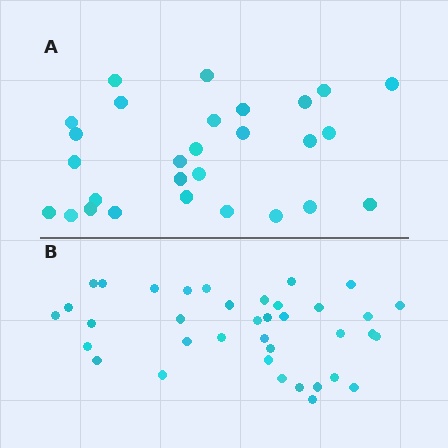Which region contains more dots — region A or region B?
Region B (the bottom region) has more dots.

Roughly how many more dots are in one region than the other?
Region B has roughly 8 or so more dots than region A.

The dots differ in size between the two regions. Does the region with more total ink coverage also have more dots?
No. Region A has more total ink coverage because its dots are larger, but region B actually contains more individual dots. Total area can be misleading — the number of items is what matters here.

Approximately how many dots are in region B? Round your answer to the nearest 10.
About 40 dots. (The exact count is 37, which rounds to 40.)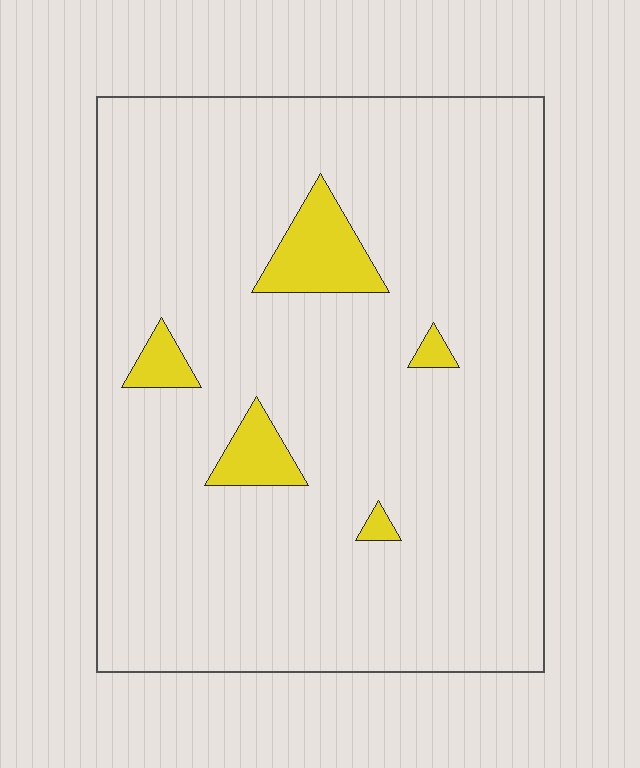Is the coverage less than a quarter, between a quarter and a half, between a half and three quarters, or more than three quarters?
Less than a quarter.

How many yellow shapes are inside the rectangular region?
5.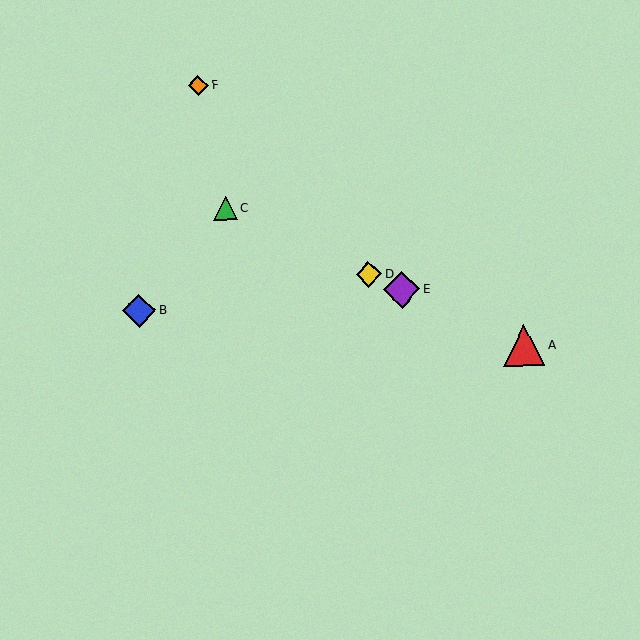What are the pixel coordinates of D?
Object D is at (369, 274).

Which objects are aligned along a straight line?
Objects A, C, D, E are aligned along a straight line.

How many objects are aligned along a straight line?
4 objects (A, C, D, E) are aligned along a straight line.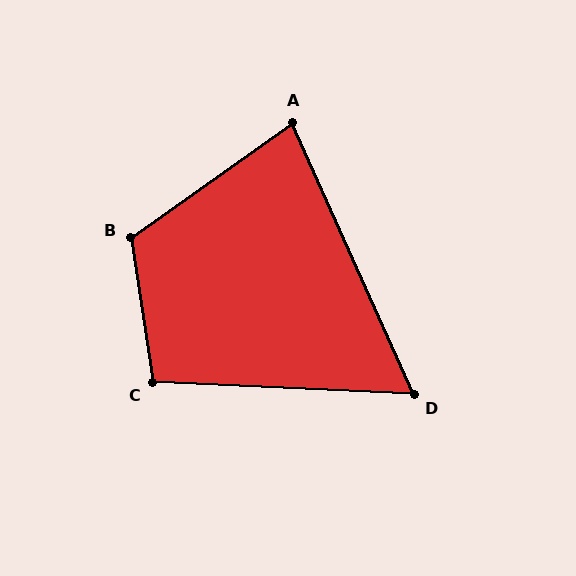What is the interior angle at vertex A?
Approximately 79 degrees (acute).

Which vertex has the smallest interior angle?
D, at approximately 63 degrees.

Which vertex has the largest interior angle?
B, at approximately 117 degrees.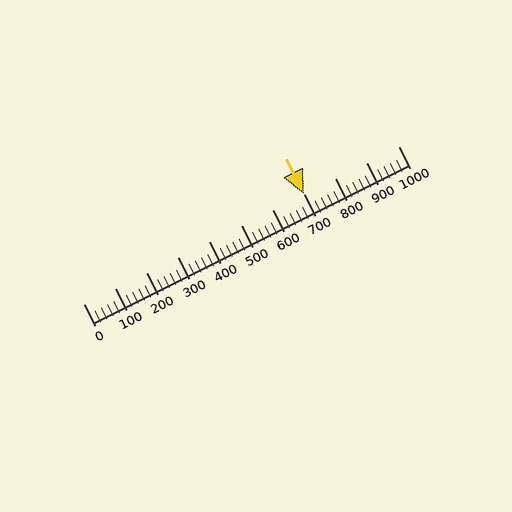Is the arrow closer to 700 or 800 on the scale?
The arrow is closer to 700.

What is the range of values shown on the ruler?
The ruler shows values from 0 to 1000.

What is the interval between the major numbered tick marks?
The major tick marks are spaced 100 units apart.